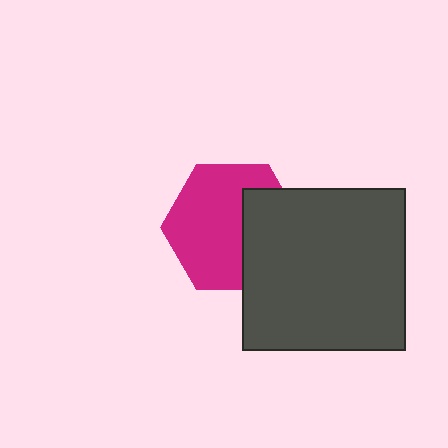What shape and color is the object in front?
The object in front is a dark gray square.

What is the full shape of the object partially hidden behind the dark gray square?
The partially hidden object is a magenta hexagon.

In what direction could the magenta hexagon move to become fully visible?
The magenta hexagon could move left. That would shift it out from behind the dark gray square entirely.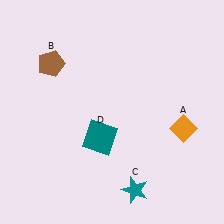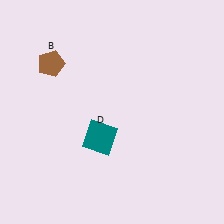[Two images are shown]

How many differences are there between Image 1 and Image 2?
There are 2 differences between the two images.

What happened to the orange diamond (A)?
The orange diamond (A) was removed in Image 2. It was in the bottom-right area of Image 1.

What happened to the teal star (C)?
The teal star (C) was removed in Image 2. It was in the bottom-right area of Image 1.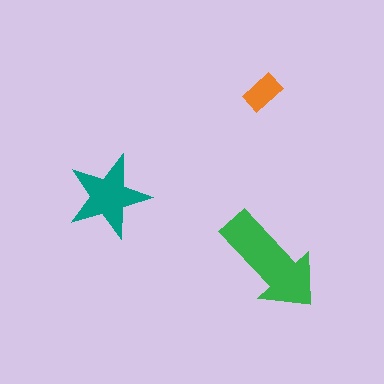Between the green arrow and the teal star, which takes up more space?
The green arrow.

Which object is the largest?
The green arrow.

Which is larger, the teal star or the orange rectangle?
The teal star.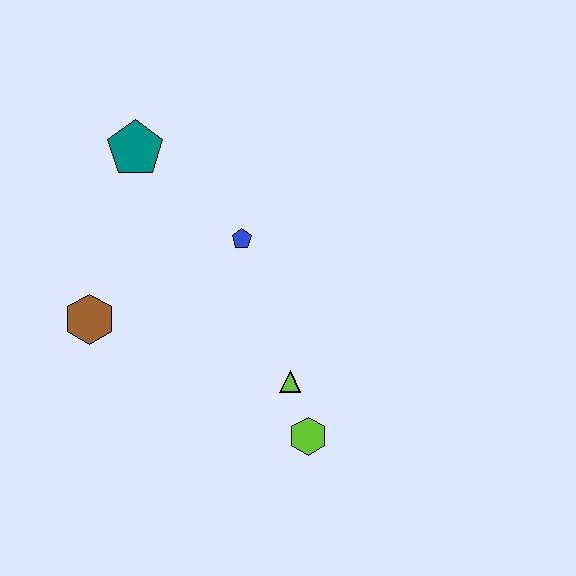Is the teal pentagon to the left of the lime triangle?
Yes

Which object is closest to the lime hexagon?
The lime triangle is closest to the lime hexagon.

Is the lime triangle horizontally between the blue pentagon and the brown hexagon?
No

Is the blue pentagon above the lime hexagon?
Yes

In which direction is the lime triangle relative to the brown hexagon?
The lime triangle is to the right of the brown hexagon.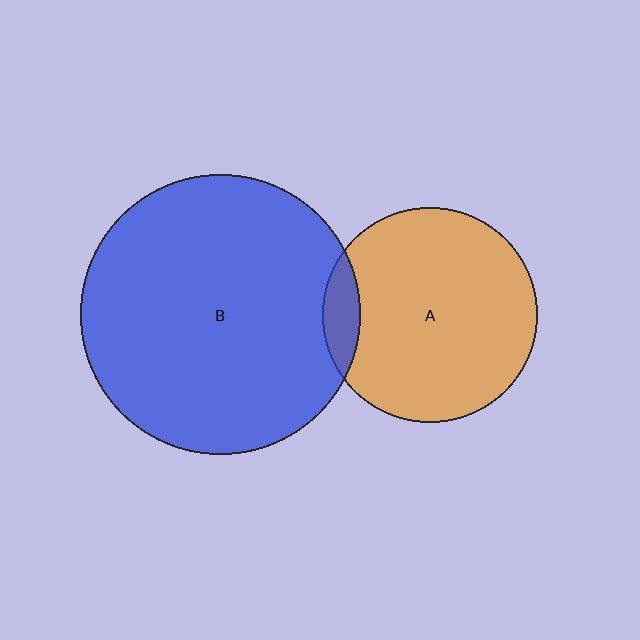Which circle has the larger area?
Circle B (blue).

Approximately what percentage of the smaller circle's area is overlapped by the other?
Approximately 10%.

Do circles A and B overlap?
Yes.